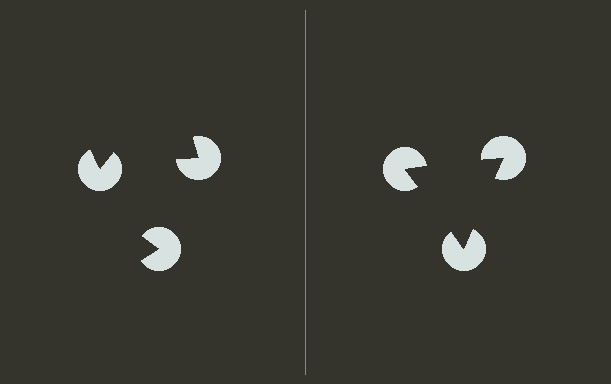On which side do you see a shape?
An illusory triangle appears on the right side. On the left side the wedge cuts are rotated, so no coherent shape forms.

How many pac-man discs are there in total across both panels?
6 — 3 on each side.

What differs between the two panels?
The pac-man discs are positioned identically on both sides; only the wedge orientations differ. On the right they align to a triangle; on the left they are misaligned.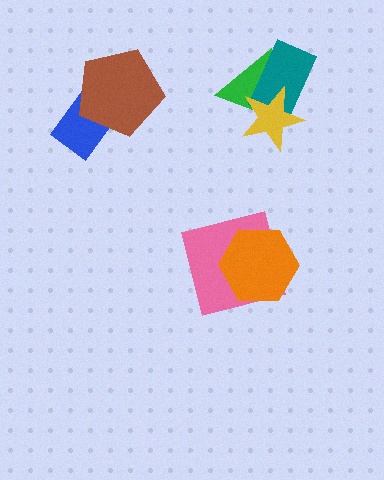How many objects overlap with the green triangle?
2 objects overlap with the green triangle.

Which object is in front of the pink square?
The orange hexagon is in front of the pink square.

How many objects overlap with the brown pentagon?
1 object overlaps with the brown pentagon.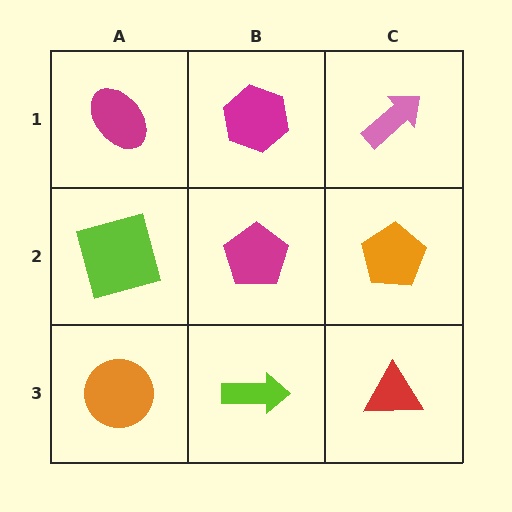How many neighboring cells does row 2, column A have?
3.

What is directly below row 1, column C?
An orange pentagon.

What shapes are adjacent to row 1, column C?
An orange pentagon (row 2, column C), a magenta hexagon (row 1, column B).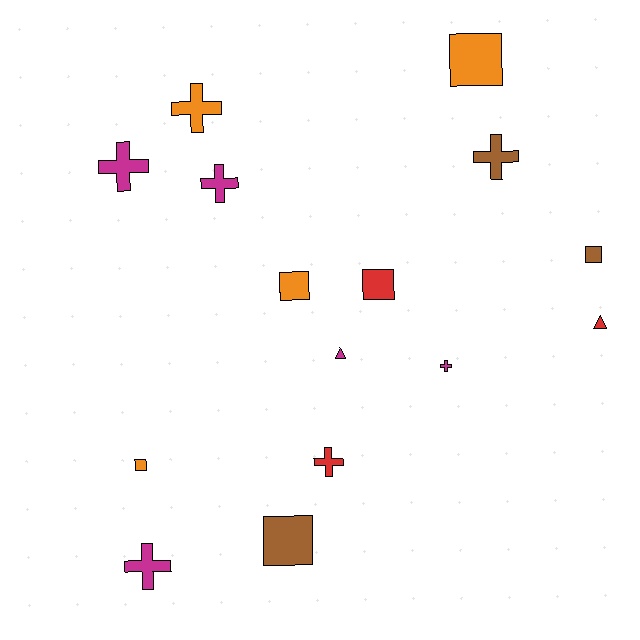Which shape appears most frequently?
Cross, with 7 objects.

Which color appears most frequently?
Magenta, with 5 objects.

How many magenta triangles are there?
There is 1 magenta triangle.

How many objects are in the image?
There are 15 objects.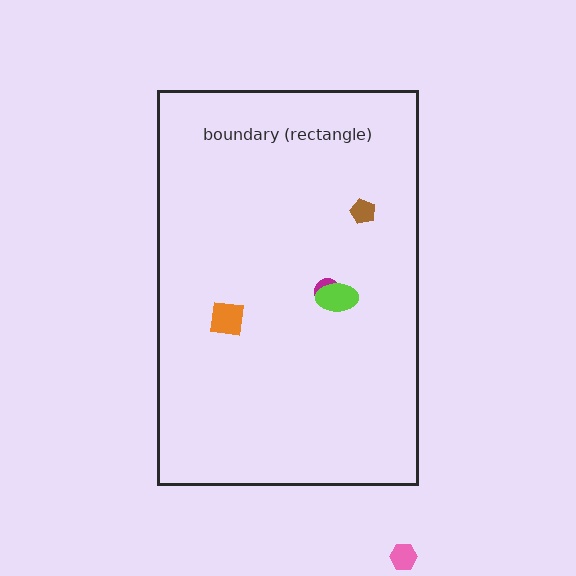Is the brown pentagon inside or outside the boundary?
Inside.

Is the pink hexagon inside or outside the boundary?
Outside.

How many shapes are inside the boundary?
4 inside, 1 outside.